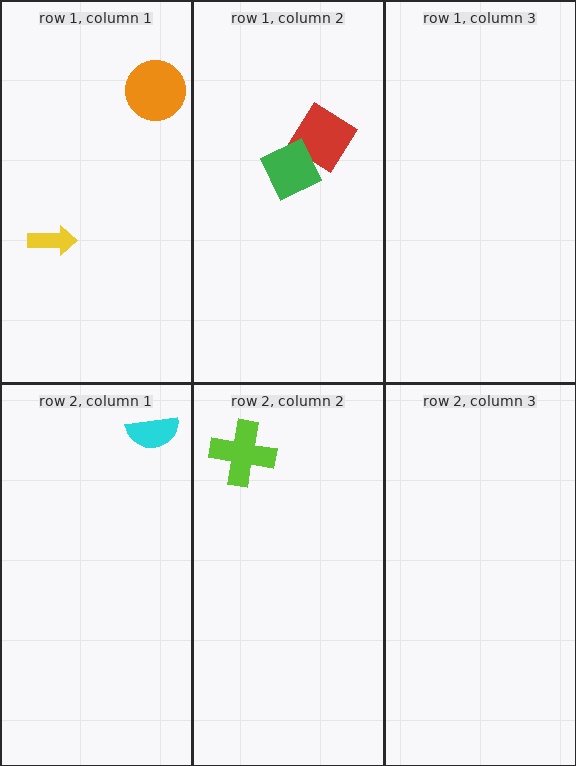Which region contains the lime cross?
The row 2, column 2 region.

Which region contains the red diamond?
The row 1, column 2 region.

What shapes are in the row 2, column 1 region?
The cyan semicircle.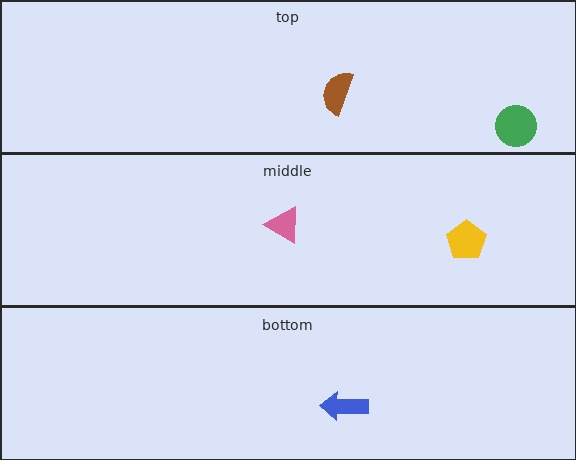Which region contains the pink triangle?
The middle region.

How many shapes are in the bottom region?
1.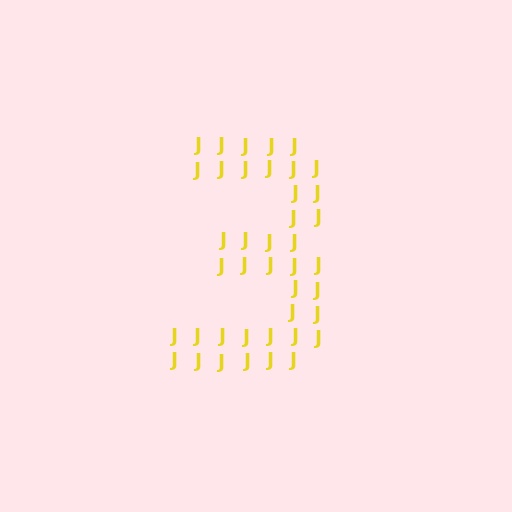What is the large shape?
The large shape is the digit 3.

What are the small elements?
The small elements are letter J's.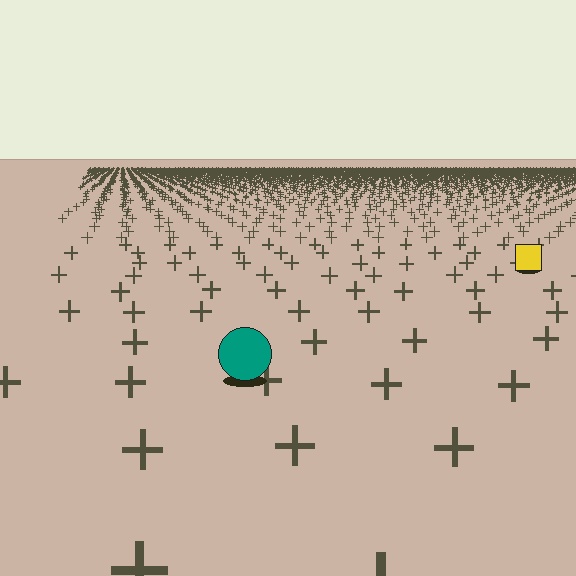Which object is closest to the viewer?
The teal circle is closest. The texture marks near it are larger and more spread out.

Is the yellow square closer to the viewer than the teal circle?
No. The teal circle is closer — you can tell from the texture gradient: the ground texture is coarser near it.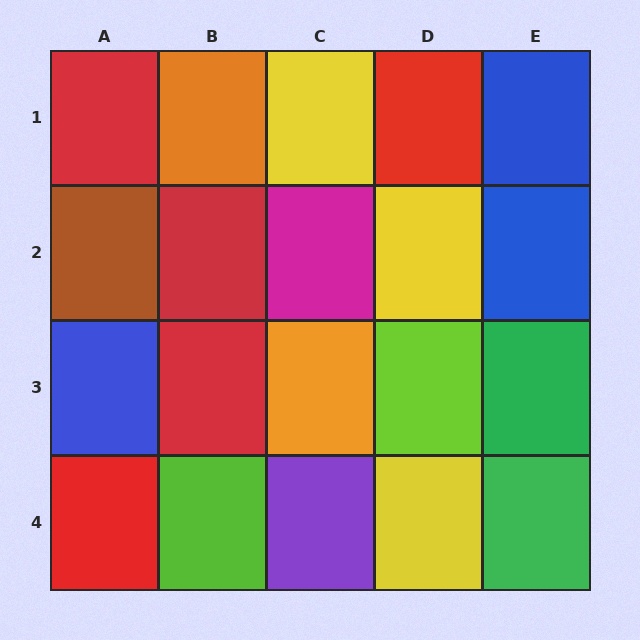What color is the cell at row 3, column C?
Orange.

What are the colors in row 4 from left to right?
Red, lime, purple, yellow, green.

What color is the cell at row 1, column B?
Orange.